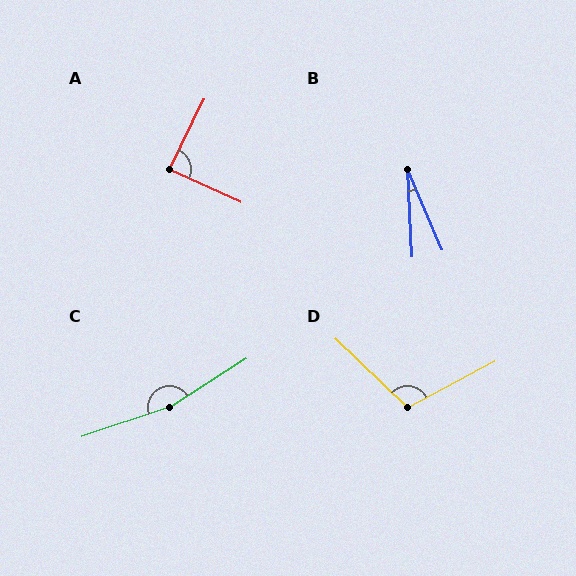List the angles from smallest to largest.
B (21°), A (88°), D (108°), C (166°).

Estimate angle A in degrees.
Approximately 88 degrees.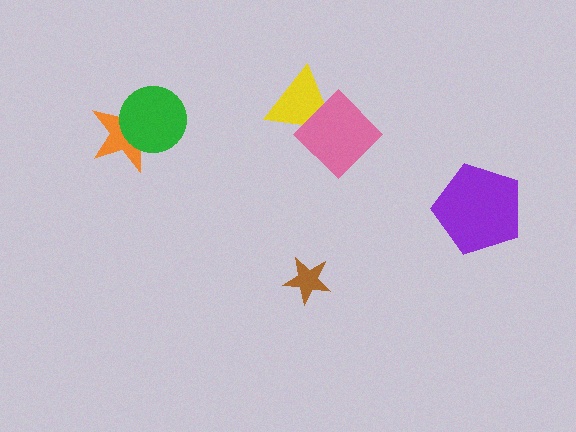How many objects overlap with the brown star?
0 objects overlap with the brown star.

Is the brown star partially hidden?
No, no other shape covers it.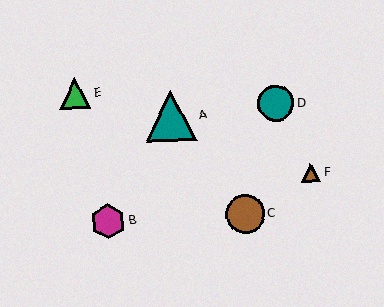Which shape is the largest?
The teal triangle (labeled A) is the largest.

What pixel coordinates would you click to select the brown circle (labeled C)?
Click at (245, 214) to select the brown circle C.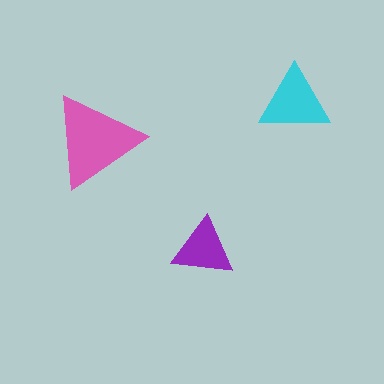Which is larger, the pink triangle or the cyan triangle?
The pink one.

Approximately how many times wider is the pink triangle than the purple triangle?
About 1.5 times wider.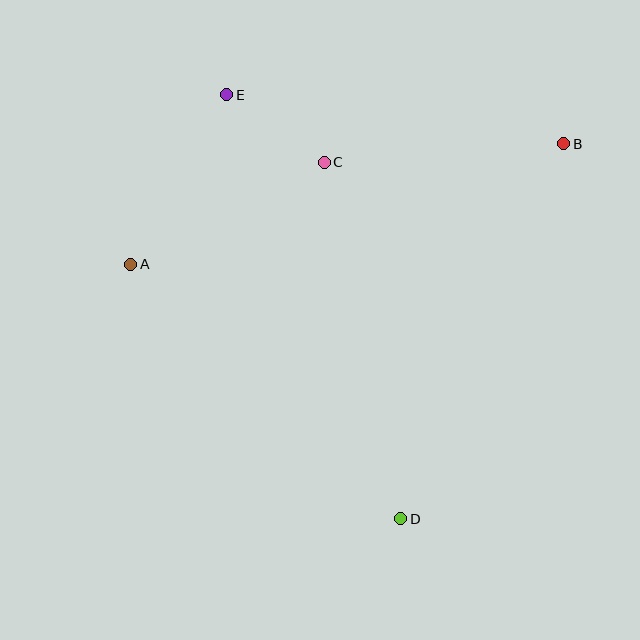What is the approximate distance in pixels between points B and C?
The distance between B and C is approximately 240 pixels.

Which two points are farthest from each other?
Points D and E are farthest from each other.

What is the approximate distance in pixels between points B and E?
The distance between B and E is approximately 340 pixels.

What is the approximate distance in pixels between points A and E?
The distance between A and E is approximately 195 pixels.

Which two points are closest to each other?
Points C and E are closest to each other.